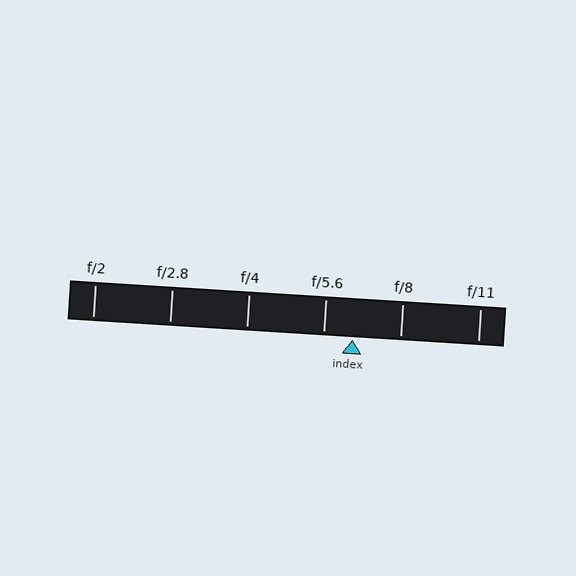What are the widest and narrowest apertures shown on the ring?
The widest aperture shown is f/2 and the narrowest is f/11.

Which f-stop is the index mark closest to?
The index mark is closest to f/5.6.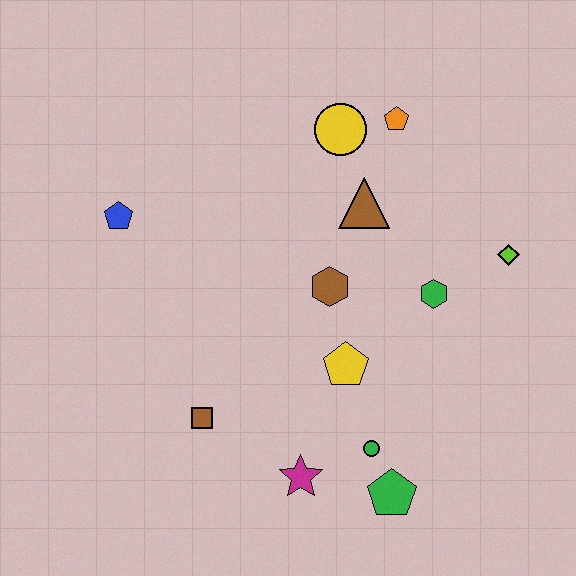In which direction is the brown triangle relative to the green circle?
The brown triangle is above the green circle.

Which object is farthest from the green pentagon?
The blue pentagon is farthest from the green pentagon.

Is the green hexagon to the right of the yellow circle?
Yes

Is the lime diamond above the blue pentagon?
No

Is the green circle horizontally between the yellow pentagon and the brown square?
No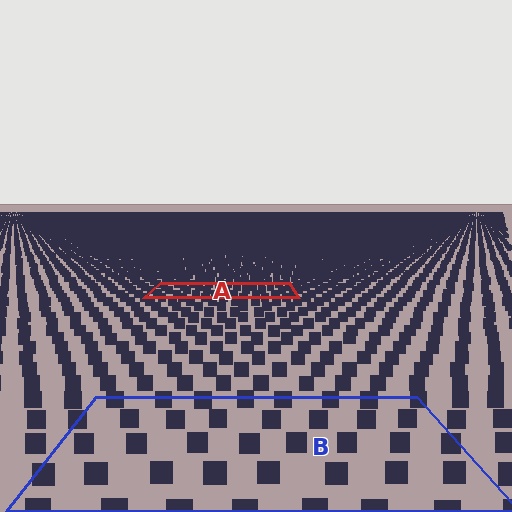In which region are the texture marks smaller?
The texture marks are smaller in region A, because it is farther away.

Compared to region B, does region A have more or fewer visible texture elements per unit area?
Region A has more texture elements per unit area — they are packed more densely because it is farther away.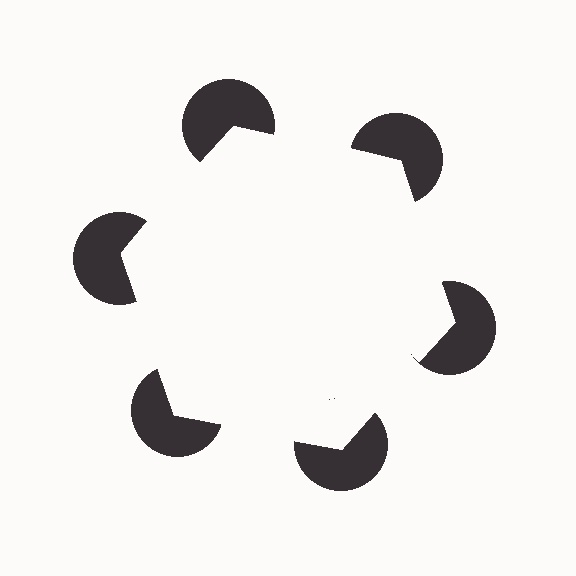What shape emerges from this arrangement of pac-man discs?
An illusory hexagon — its edges are inferred from the aligned wedge cuts in the pac-man discs, not physically drawn.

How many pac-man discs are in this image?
There are 6 — one at each vertex of the illusory hexagon.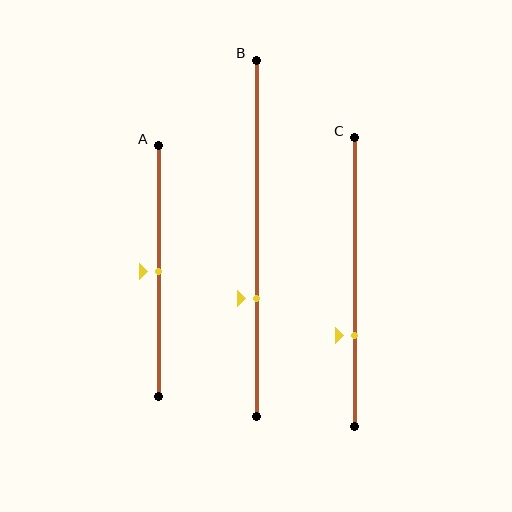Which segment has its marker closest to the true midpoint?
Segment A has its marker closest to the true midpoint.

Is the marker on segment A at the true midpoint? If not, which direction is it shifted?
Yes, the marker on segment A is at the true midpoint.